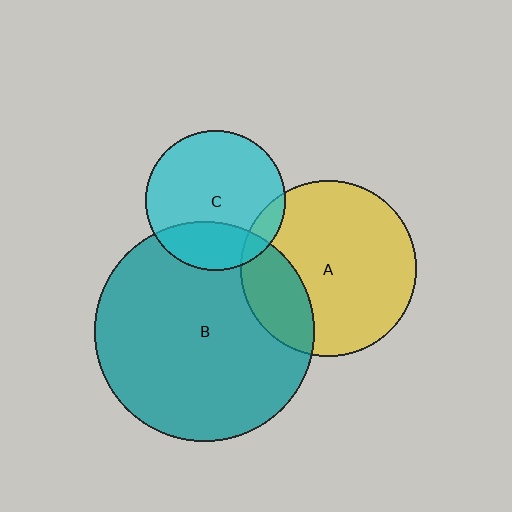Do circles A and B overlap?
Yes.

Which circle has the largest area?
Circle B (teal).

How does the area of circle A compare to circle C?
Approximately 1.6 times.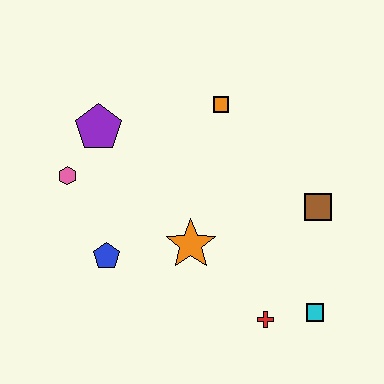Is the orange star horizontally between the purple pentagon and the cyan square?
Yes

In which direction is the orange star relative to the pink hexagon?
The orange star is to the right of the pink hexagon.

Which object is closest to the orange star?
The blue pentagon is closest to the orange star.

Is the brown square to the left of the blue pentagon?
No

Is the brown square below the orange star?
No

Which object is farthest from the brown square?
The pink hexagon is farthest from the brown square.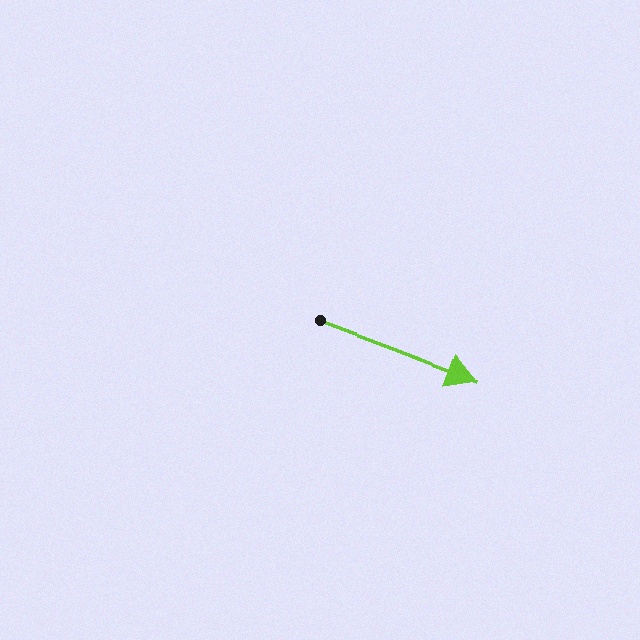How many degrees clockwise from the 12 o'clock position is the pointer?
Approximately 111 degrees.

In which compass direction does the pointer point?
East.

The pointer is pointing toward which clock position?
Roughly 4 o'clock.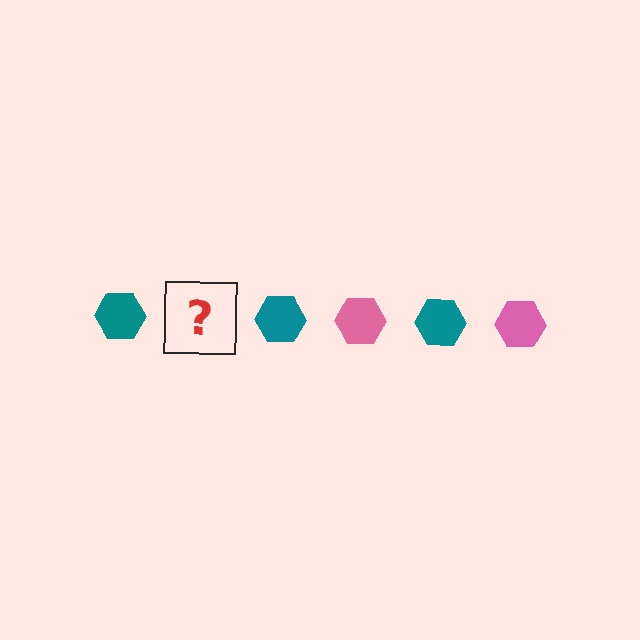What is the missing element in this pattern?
The missing element is a pink hexagon.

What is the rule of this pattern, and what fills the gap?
The rule is that the pattern cycles through teal, pink hexagons. The gap should be filled with a pink hexagon.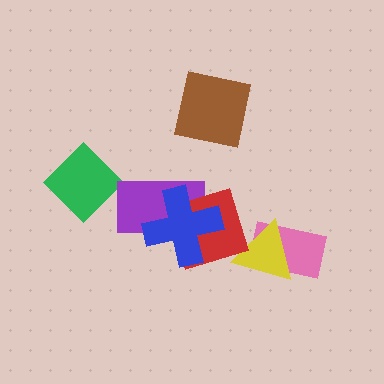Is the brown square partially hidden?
No, no other shape covers it.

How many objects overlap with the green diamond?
0 objects overlap with the green diamond.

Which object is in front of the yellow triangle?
The red diamond is in front of the yellow triangle.